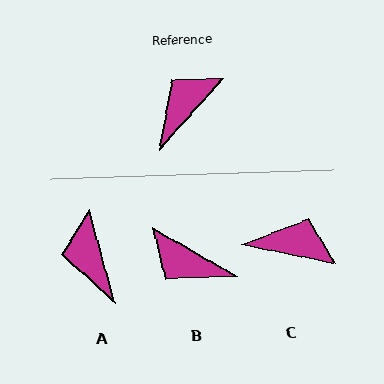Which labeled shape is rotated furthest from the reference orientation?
B, about 102 degrees away.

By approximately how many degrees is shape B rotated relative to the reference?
Approximately 102 degrees counter-clockwise.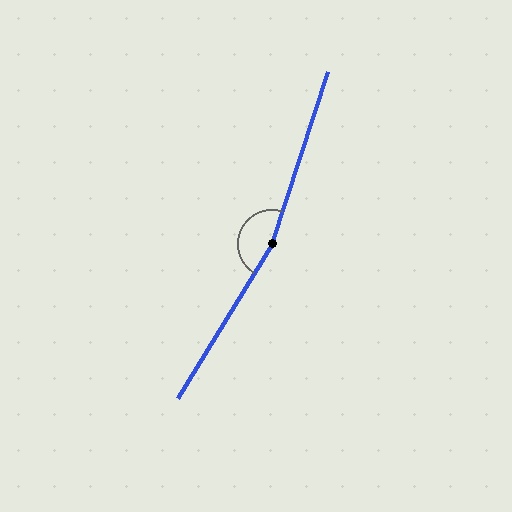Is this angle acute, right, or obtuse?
It is obtuse.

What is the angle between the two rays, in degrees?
Approximately 167 degrees.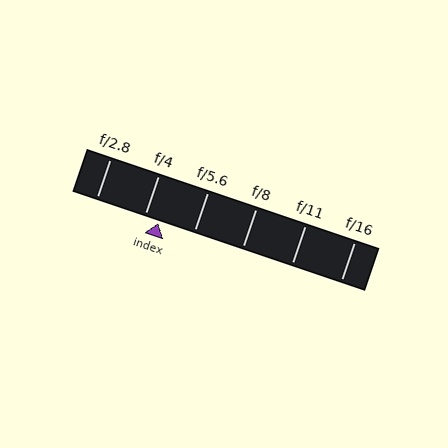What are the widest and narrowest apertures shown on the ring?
The widest aperture shown is f/2.8 and the narrowest is f/16.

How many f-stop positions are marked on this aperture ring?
There are 6 f-stop positions marked.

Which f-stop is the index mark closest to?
The index mark is closest to f/4.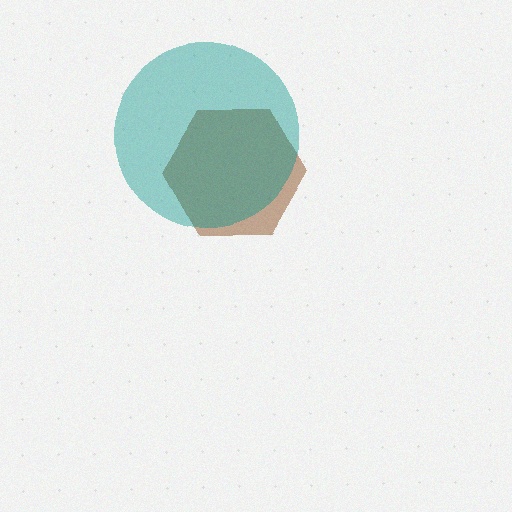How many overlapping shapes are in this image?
There are 2 overlapping shapes in the image.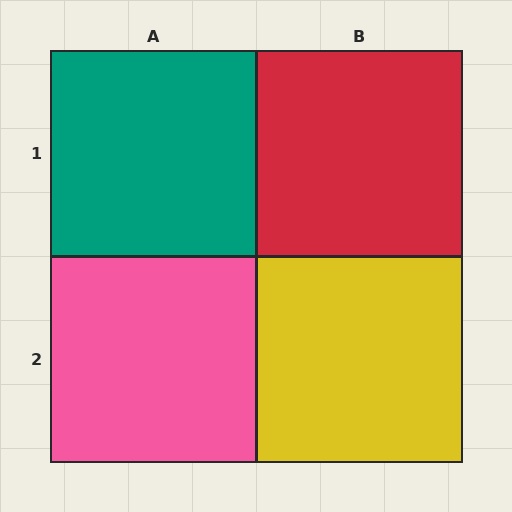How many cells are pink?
1 cell is pink.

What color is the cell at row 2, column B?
Yellow.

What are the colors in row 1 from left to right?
Teal, red.